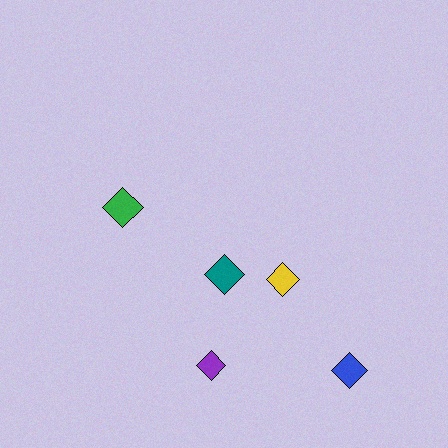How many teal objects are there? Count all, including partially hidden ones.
There is 1 teal object.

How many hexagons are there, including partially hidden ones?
There are no hexagons.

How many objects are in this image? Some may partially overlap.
There are 5 objects.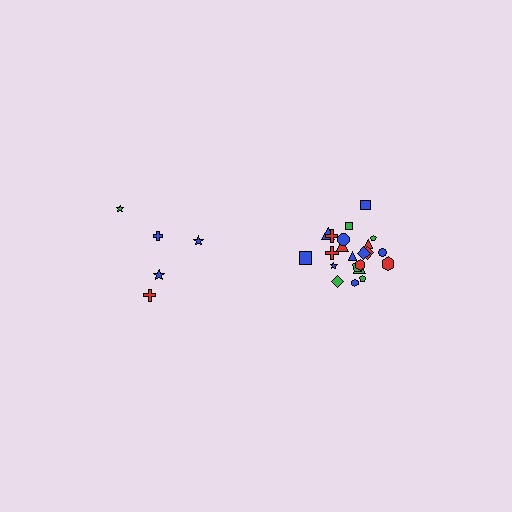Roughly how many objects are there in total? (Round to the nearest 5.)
Roughly 25 objects in total.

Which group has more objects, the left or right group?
The right group.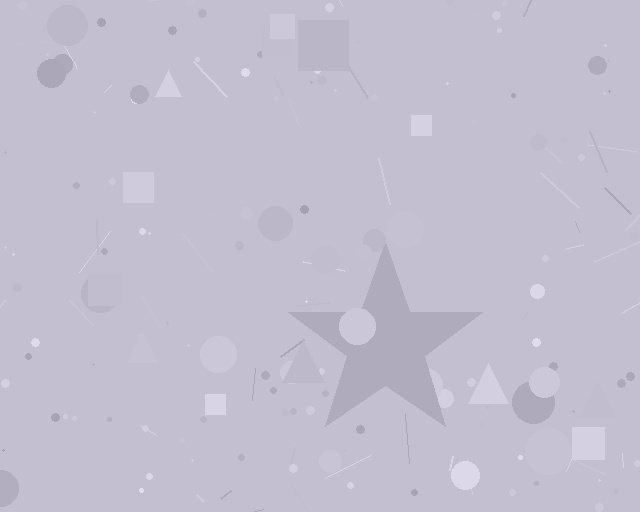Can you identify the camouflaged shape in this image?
The camouflaged shape is a star.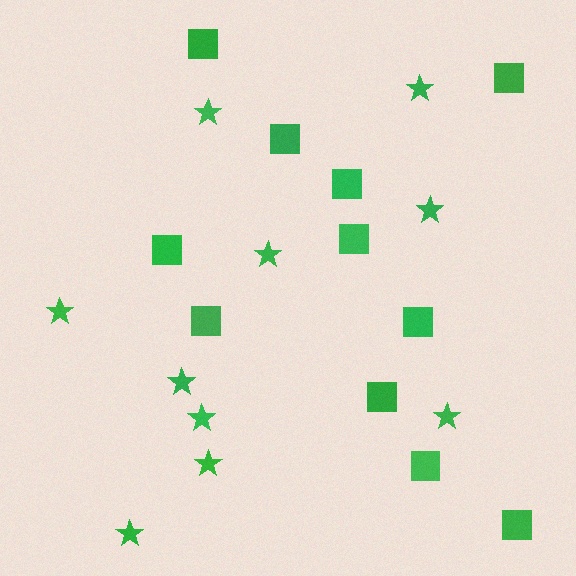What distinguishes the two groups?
There are 2 groups: one group of stars (10) and one group of squares (11).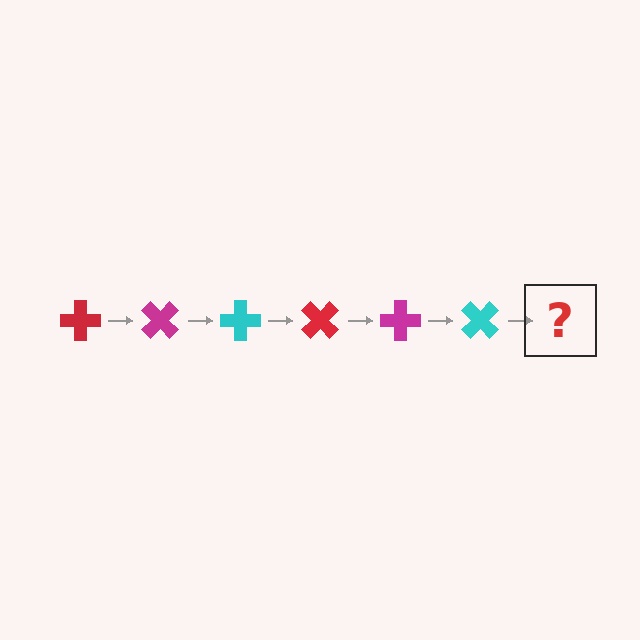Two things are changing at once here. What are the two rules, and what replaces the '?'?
The two rules are that it rotates 45 degrees each step and the color cycles through red, magenta, and cyan. The '?' should be a red cross, rotated 270 degrees from the start.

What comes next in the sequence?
The next element should be a red cross, rotated 270 degrees from the start.